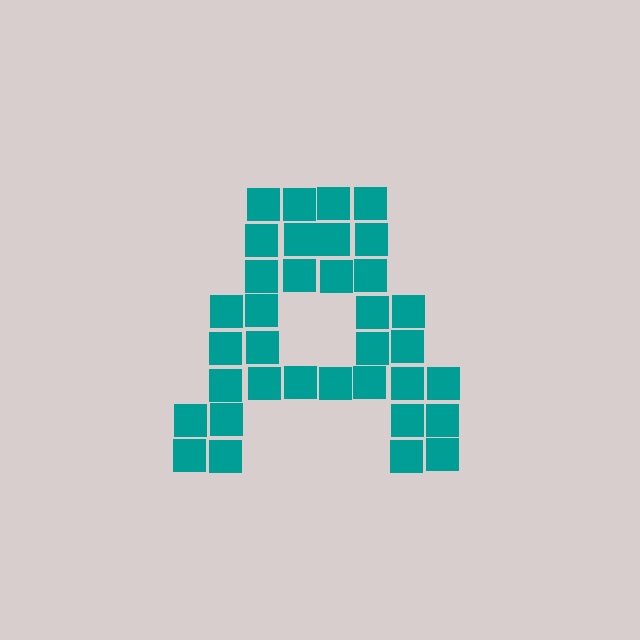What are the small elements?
The small elements are squares.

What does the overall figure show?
The overall figure shows the letter A.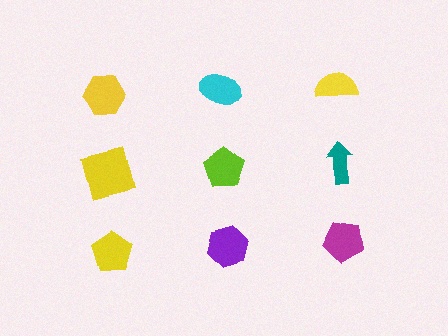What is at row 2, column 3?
A teal arrow.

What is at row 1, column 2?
A cyan ellipse.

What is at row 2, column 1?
A yellow square.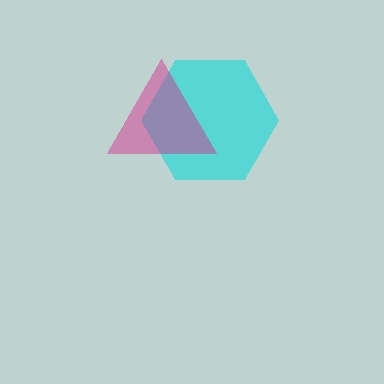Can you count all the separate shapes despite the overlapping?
Yes, there are 2 separate shapes.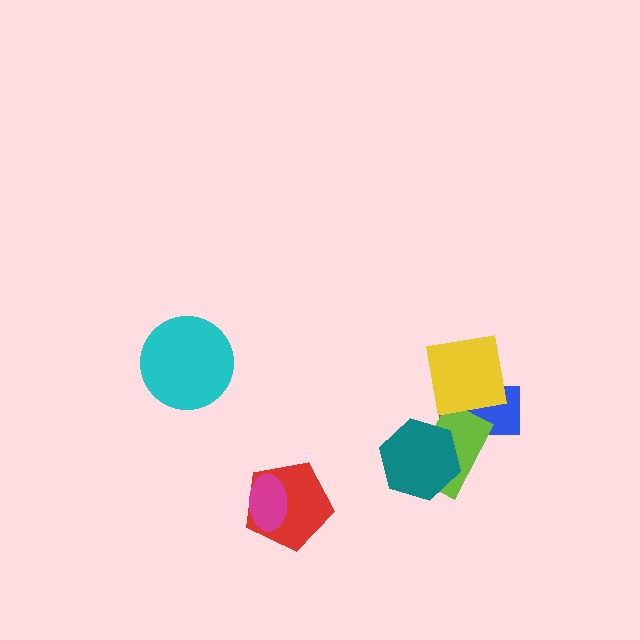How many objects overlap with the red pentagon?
1 object overlaps with the red pentagon.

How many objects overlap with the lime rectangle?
3 objects overlap with the lime rectangle.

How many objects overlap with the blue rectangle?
2 objects overlap with the blue rectangle.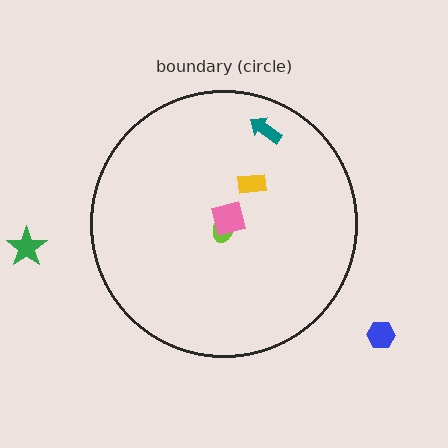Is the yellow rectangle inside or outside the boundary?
Inside.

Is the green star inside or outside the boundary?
Outside.